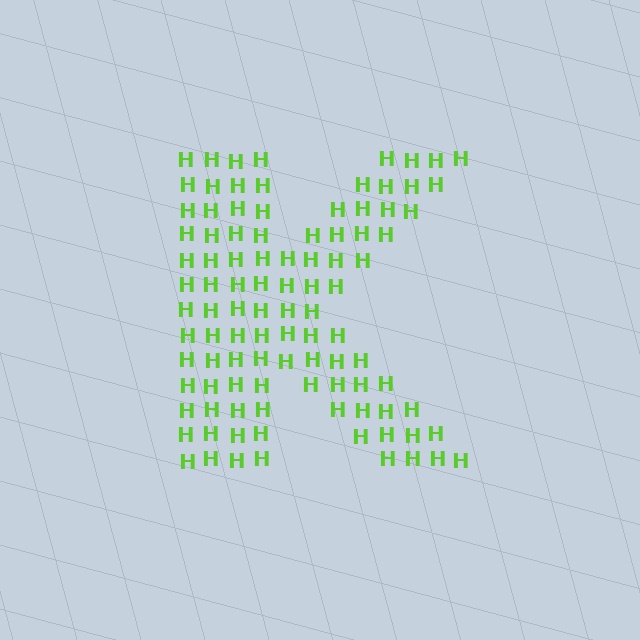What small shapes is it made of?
It is made of small letter H's.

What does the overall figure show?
The overall figure shows the letter K.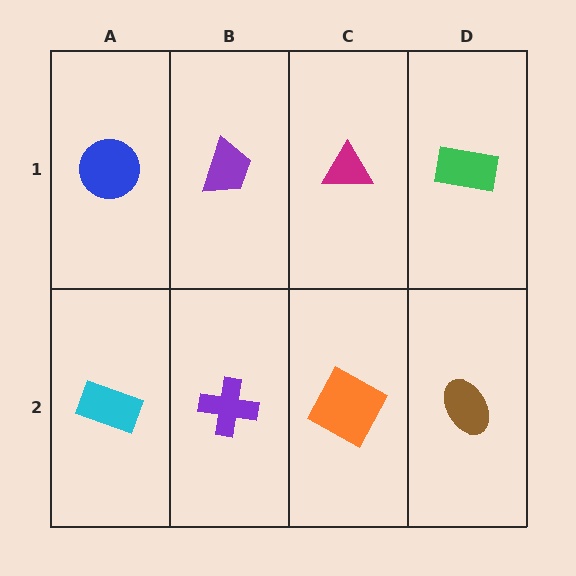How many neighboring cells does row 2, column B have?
3.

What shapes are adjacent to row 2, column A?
A blue circle (row 1, column A), a purple cross (row 2, column B).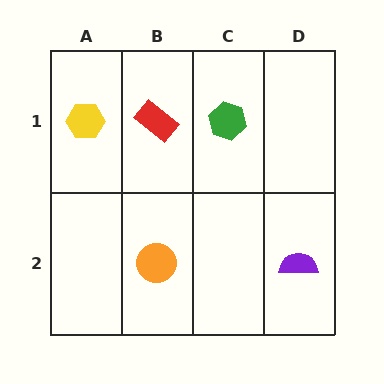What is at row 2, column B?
An orange circle.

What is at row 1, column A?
A yellow hexagon.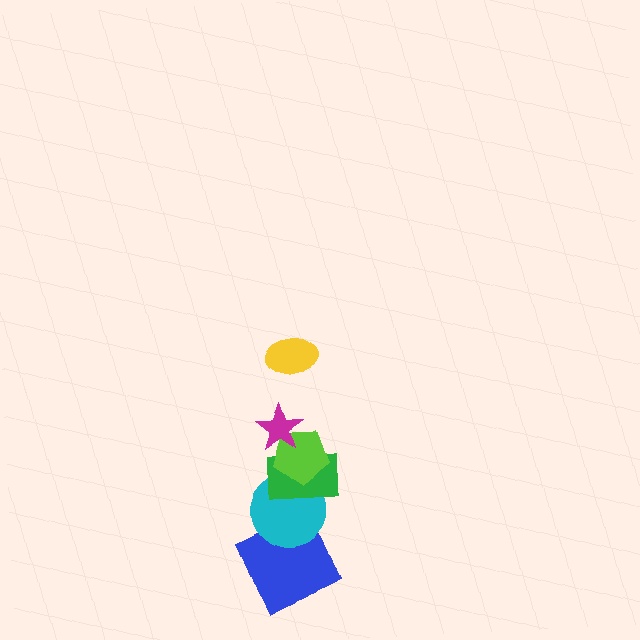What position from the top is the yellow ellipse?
The yellow ellipse is 1st from the top.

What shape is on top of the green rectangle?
The lime pentagon is on top of the green rectangle.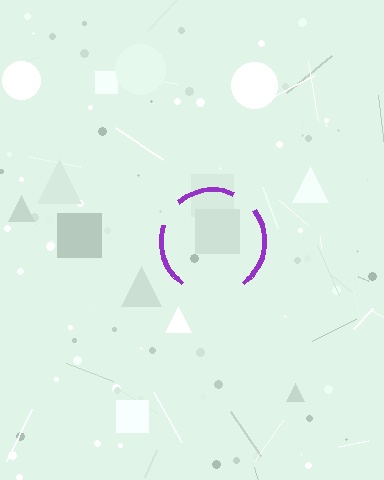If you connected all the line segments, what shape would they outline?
They would outline a circle.